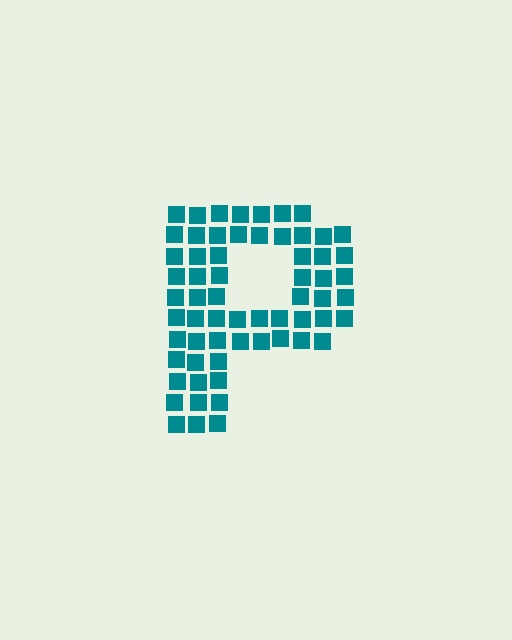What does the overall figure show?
The overall figure shows the letter P.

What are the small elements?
The small elements are squares.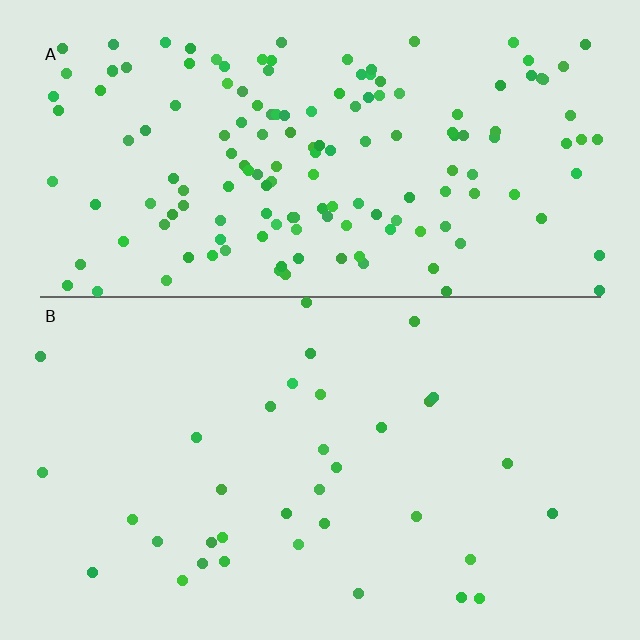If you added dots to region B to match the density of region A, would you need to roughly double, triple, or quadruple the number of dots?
Approximately quadruple.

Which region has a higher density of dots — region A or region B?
A (the top).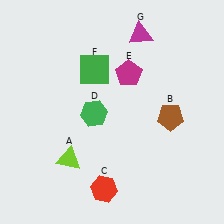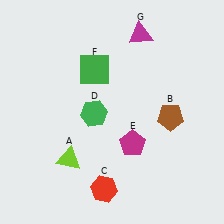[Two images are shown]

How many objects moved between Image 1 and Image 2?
1 object moved between the two images.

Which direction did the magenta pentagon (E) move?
The magenta pentagon (E) moved down.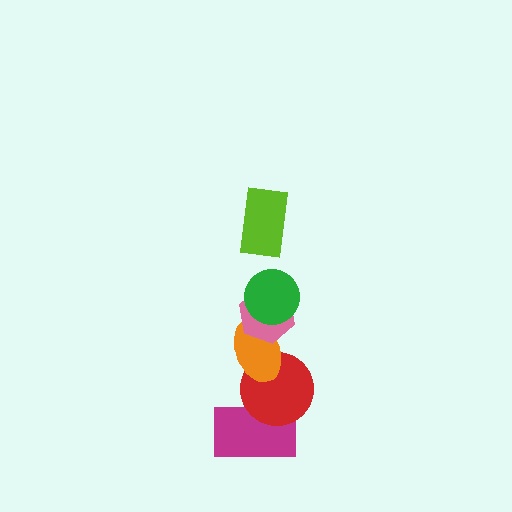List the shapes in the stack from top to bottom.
From top to bottom: the lime rectangle, the green circle, the pink hexagon, the orange ellipse, the red circle, the magenta rectangle.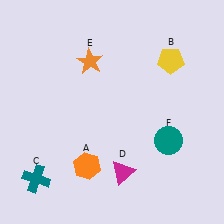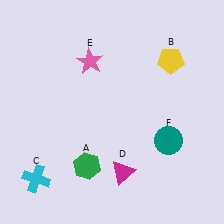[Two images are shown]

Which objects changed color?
A changed from orange to green. C changed from teal to cyan. E changed from orange to pink.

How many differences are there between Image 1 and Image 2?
There are 3 differences between the two images.